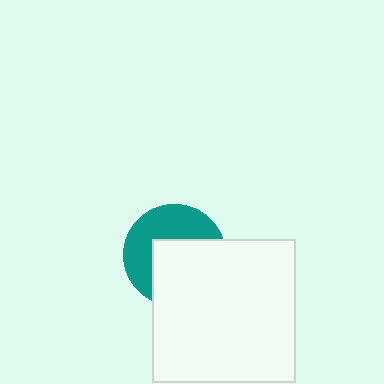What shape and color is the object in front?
The object in front is a white square.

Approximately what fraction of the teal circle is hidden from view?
Roughly 53% of the teal circle is hidden behind the white square.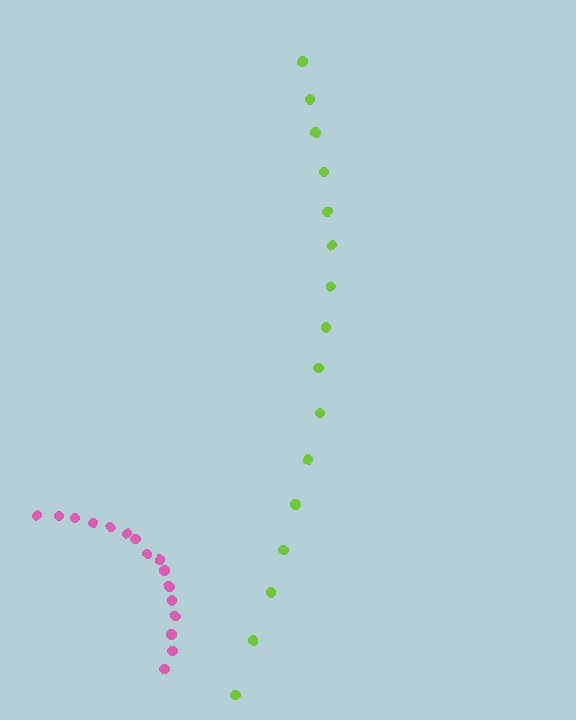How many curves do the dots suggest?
There are 2 distinct paths.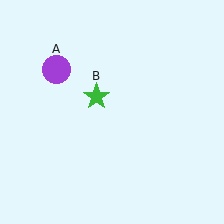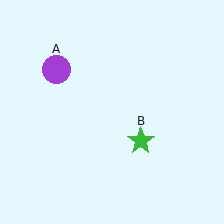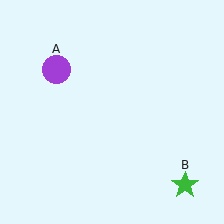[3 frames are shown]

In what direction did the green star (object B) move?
The green star (object B) moved down and to the right.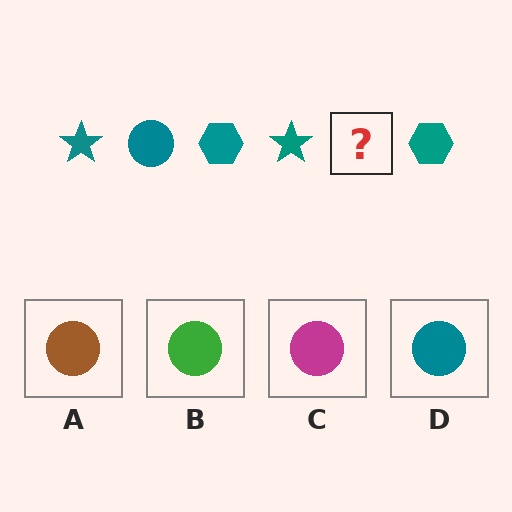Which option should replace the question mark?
Option D.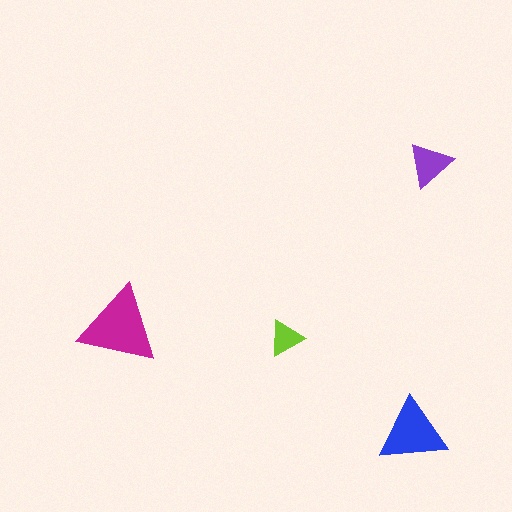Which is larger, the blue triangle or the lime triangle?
The blue one.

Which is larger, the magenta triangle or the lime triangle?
The magenta one.